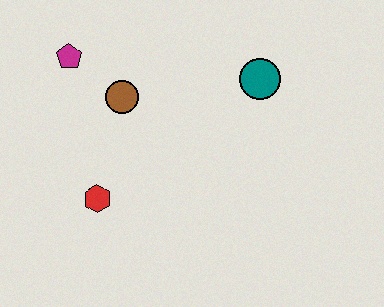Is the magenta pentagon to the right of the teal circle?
No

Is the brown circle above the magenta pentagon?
No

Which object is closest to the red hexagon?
The brown circle is closest to the red hexagon.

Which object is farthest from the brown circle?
The teal circle is farthest from the brown circle.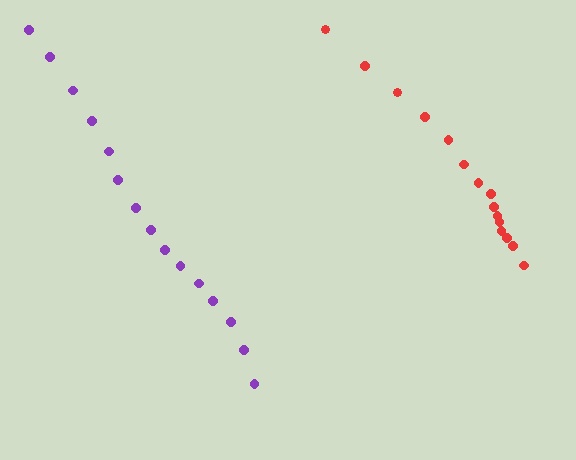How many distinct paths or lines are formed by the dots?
There are 2 distinct paths.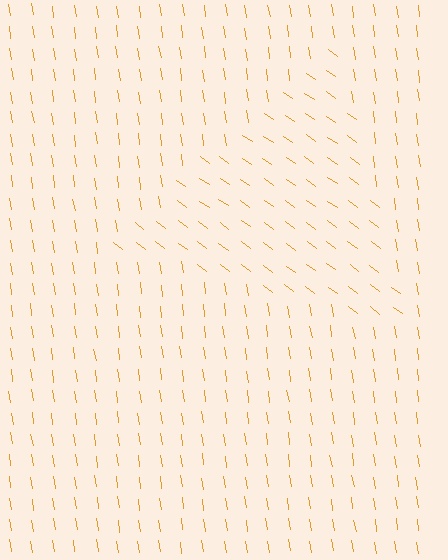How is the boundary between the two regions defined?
The boundary is defined purely by a change in line orientation (approximately 45 degrees difference). All lines are the same color and thickness.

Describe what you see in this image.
The image is filled with small orange line segments. A triangle region in the image has lines oriented differently from the surrounding lines, creating a visible texture boundary.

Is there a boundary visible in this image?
Yes, there is a texture boundary formed by a change in line orientation.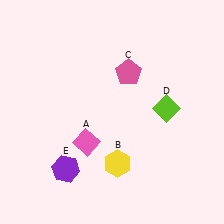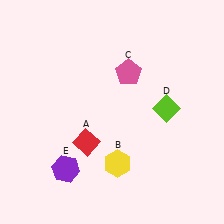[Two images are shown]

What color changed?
The diamond (A) changed from pink in Image 1 to red in Image 2.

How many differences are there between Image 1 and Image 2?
There is 1 difference between the two images.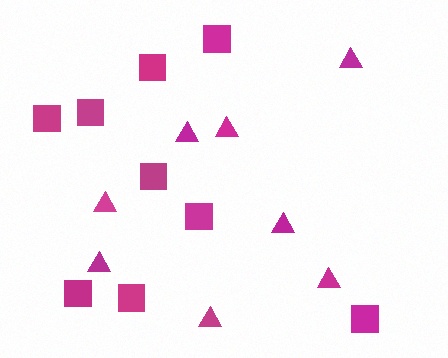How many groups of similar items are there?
There are 2 groups: one group of triangles (8) and one group of squares (9).